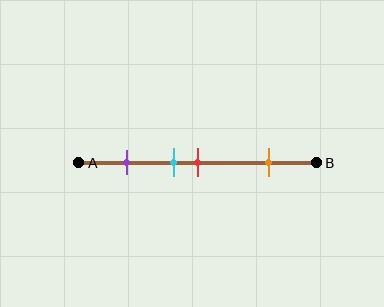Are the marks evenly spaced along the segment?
No, the marks are not evenly spaced.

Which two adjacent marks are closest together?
The cyan and red marks are the closest adjacent pair.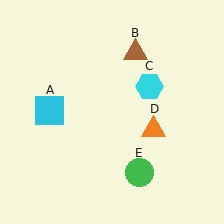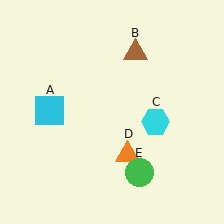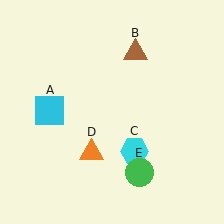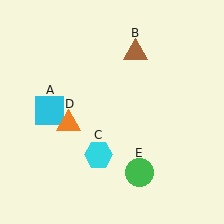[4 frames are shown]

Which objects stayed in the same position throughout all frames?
Cyan square (object A) and brown triangle (object B) and green circle (object E) remained stationary.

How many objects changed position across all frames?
2 objects changed position: cyan hexagon (object C), orange triangle (object D).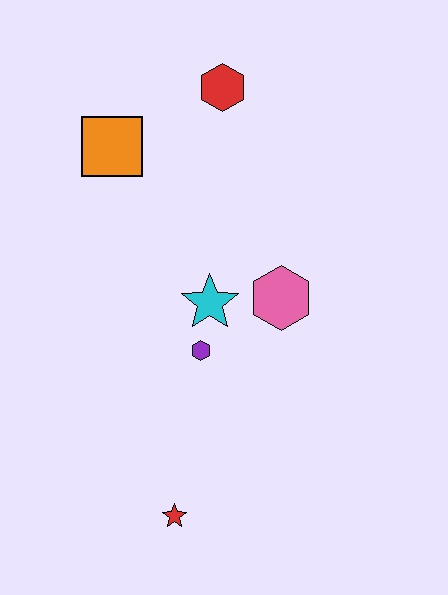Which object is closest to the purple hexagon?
The cyan star is closest to the purple hexagon.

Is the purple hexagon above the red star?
Yes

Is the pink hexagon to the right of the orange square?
Yes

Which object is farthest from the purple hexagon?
The red hexagon is farthest from the purple hexagon.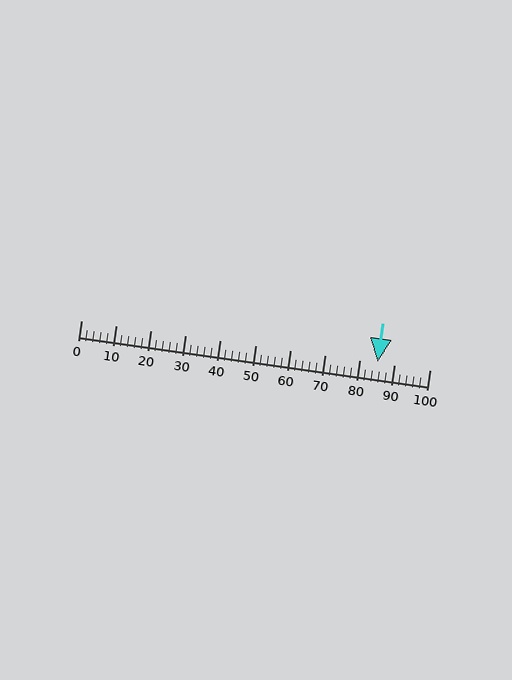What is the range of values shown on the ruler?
The ruler shows values from 0 to 100.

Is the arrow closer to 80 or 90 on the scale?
The arrow is closer to 90.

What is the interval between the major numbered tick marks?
The major tick marks are spaced 10 units apart.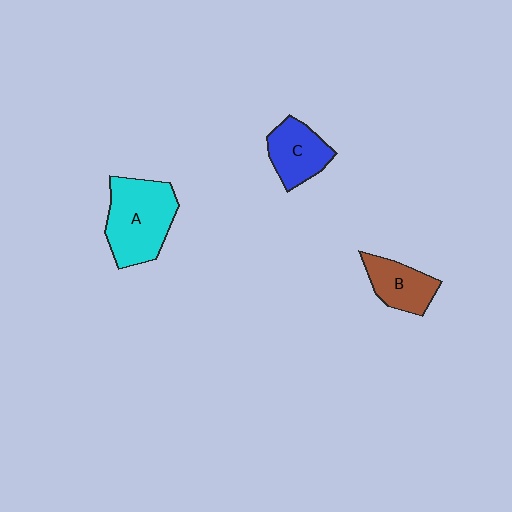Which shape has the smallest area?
Shape B (brown).